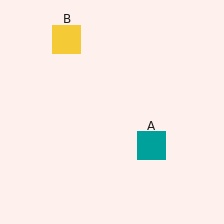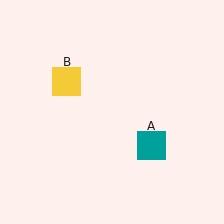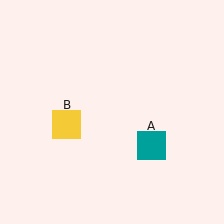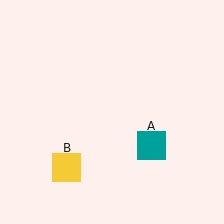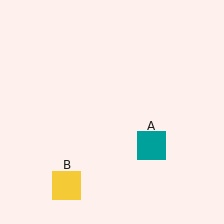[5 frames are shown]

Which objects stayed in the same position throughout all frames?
Teal square (object A) remained stationary.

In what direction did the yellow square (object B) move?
The yellow square (object B) moved down.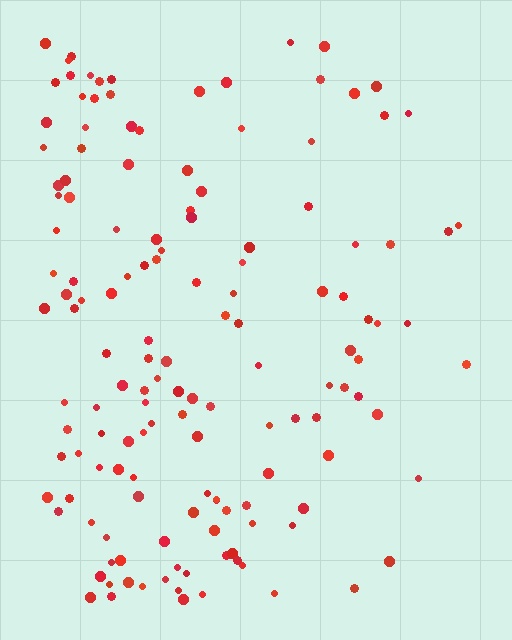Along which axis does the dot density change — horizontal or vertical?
Horizontal.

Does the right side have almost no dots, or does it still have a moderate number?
Still a moderate number, just noticeably fewer than the left.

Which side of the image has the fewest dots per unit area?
The right.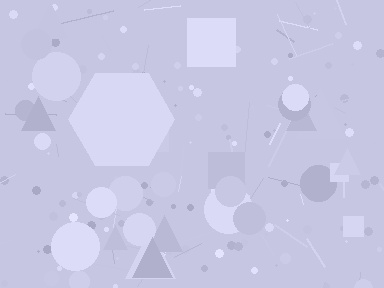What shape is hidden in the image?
A hexagon is hidden in the image.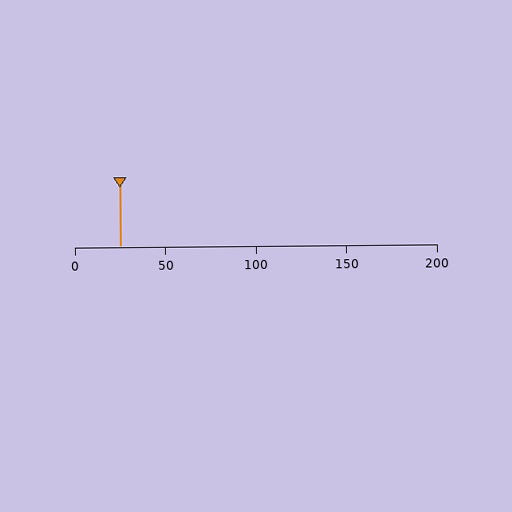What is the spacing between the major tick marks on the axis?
The major ticks are spaced 50 apart.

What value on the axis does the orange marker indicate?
The marker indicates approximately 25.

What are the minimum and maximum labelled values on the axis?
The axis runs from 0 to 200.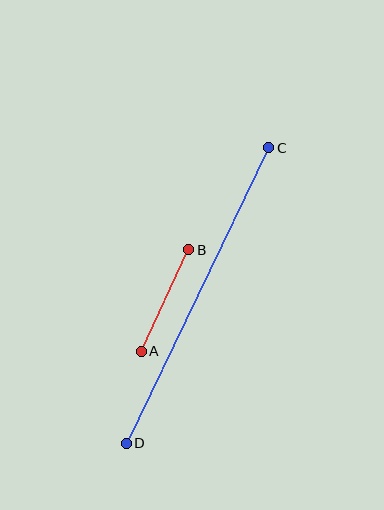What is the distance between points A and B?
The distance is approximately 112 pixels.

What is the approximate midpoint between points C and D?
The midpoint is at approximately (198, 296) pixels.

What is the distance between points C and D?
The distance is approximately 328 pixels.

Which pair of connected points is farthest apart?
Points C and D are farthest apart.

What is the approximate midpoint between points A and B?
The midpoint is at approximately (165, 301) pixels.